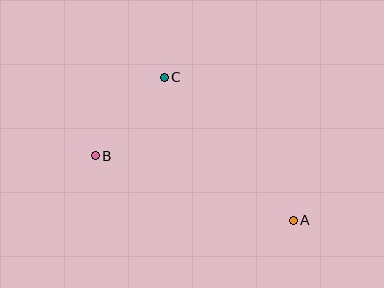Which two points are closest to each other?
Points B and C are closest to each other.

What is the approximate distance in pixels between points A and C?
The distance between A and C is approximately 192 pixels.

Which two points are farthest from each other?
Points A and B are farthest from each other.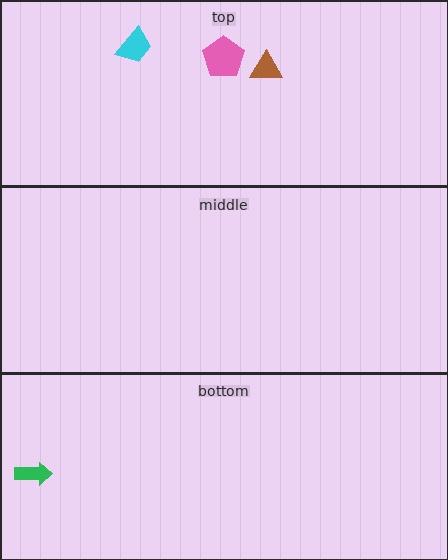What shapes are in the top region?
The pink pentagon, the brown triangle, the cyan trapezoid.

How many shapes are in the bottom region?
1.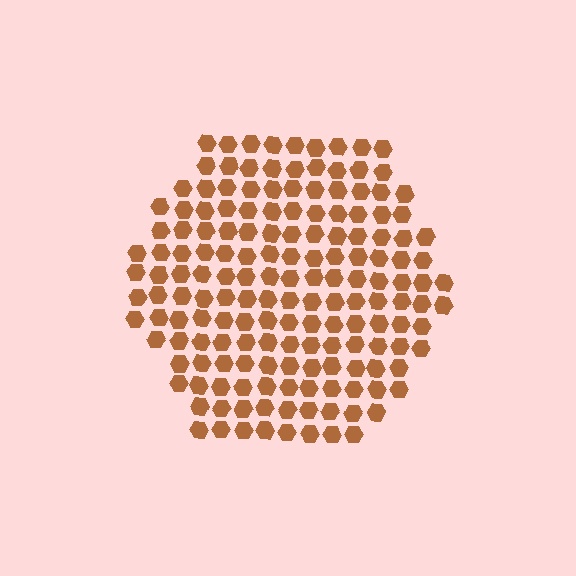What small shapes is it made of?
It is made of small hexagons.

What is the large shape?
The large shape is a hexagon.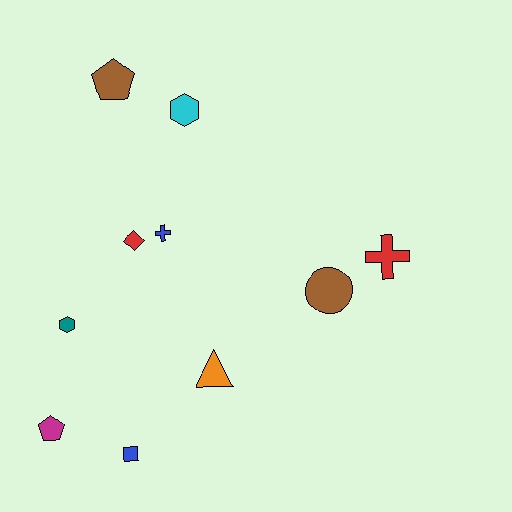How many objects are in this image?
There are 10 objects.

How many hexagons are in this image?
There are 2 hexagons.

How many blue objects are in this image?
There are 2 blue objects.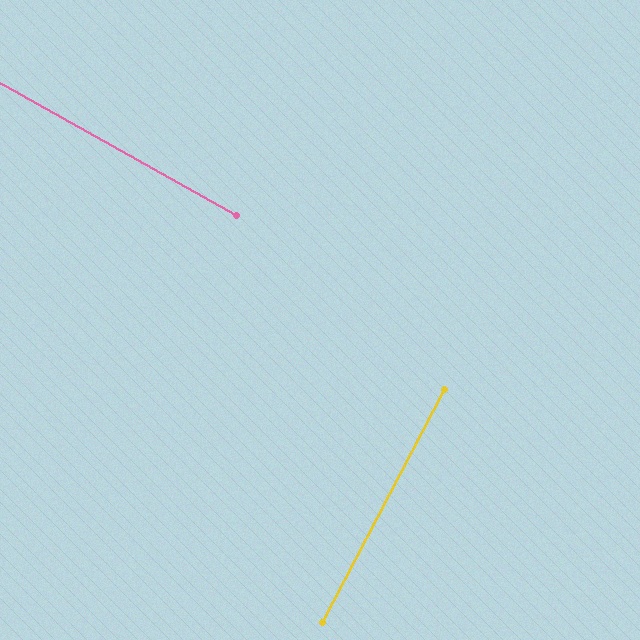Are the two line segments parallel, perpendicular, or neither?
Perpendicular — they meet at approximately 88°.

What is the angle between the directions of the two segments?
Approximately 88 degrees.